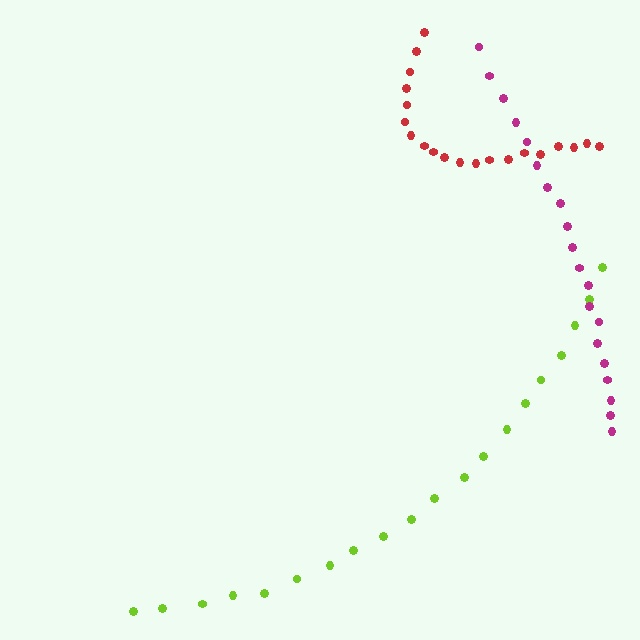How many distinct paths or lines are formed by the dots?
There are 3 distinct paths.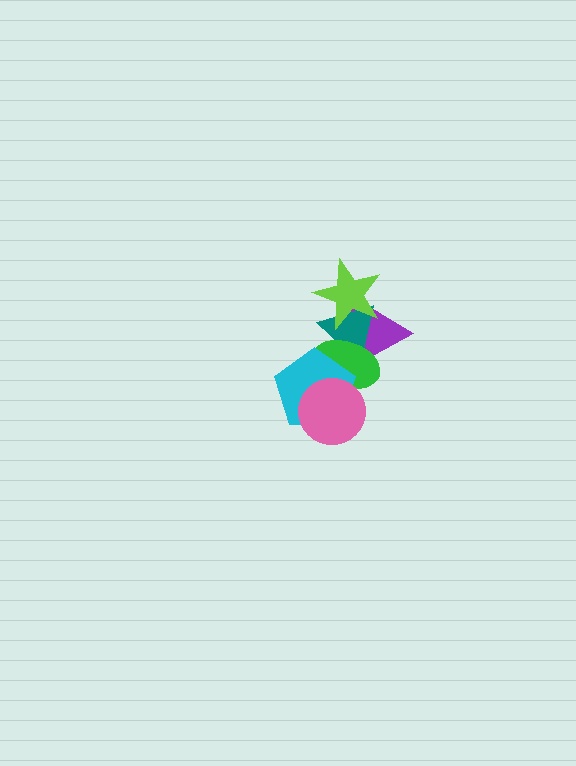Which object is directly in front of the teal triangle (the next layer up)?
The green ellipse is directly in front of the teal triangle.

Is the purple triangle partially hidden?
Yes, it is partially covered by another shape.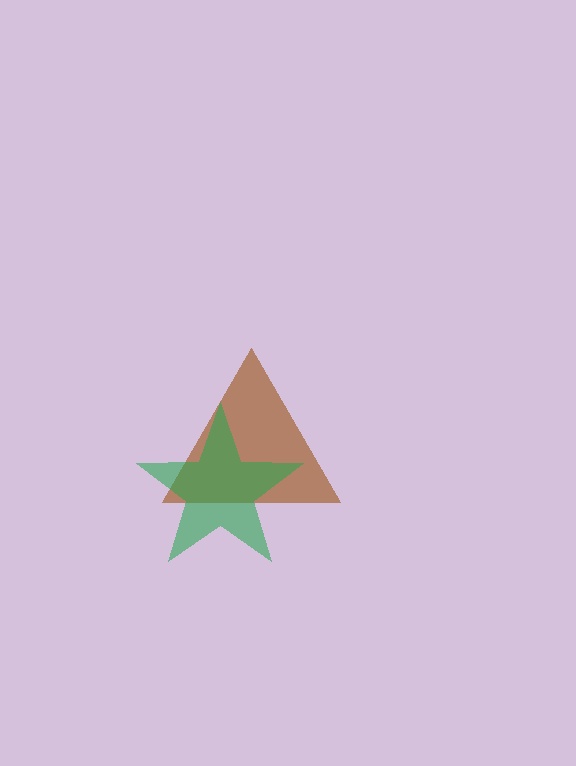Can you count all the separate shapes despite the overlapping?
Yes, there are 2 separate shapes.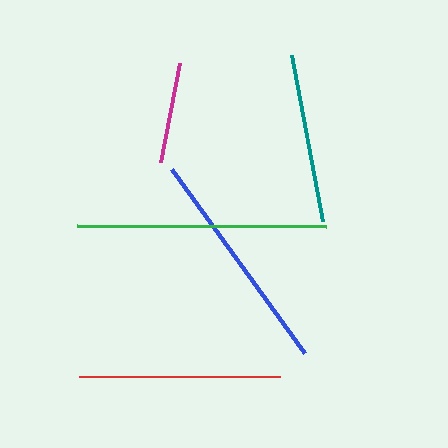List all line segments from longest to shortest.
From longest to shortest: green, blue, red, teal, magenta.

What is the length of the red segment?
The red segment is approximately 201 pixels long.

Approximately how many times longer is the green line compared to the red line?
The green line is approximately 1.2 times the length of the red line.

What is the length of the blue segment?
The blue segment is approximately 227 pixels long.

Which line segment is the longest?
The green line is the longest at approximately 248 pixels.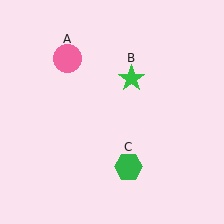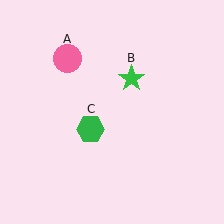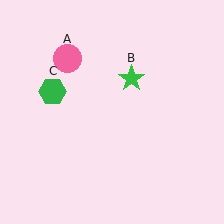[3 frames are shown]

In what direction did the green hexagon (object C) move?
The green hexagon (object C) moved up and to the left.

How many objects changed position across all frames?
1 object changed position: green hexagon (object C).